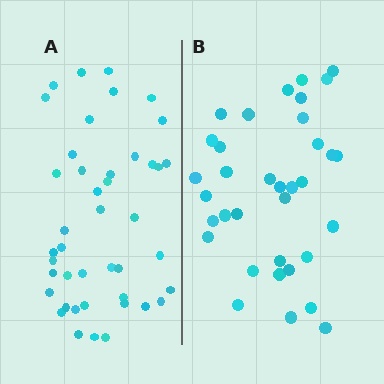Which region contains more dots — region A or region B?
Region A (the left region) has more dots.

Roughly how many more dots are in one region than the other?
Region A has roughly 8 or so more dots than region B.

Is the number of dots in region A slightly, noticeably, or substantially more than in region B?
Region A has only slightly more — the two regions are fairly close. The ratio is roughly 1.2 to 1.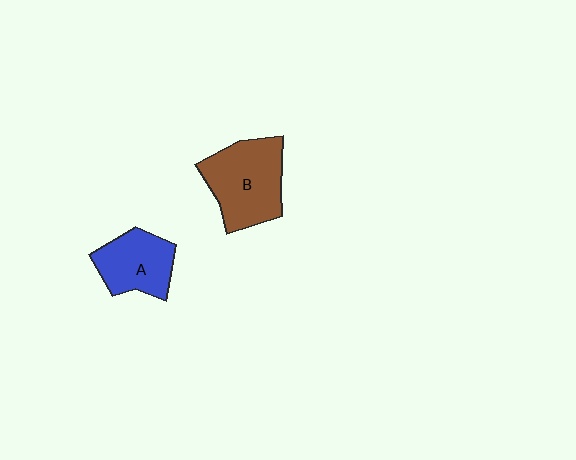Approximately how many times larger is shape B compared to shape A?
Approximately 1.4 times.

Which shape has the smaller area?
Shape A (blue).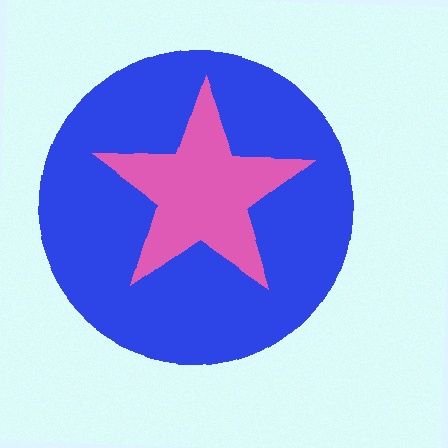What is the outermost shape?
The blue circle.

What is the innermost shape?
The pink star.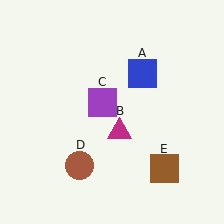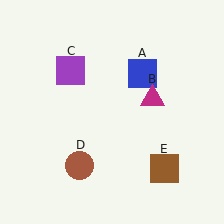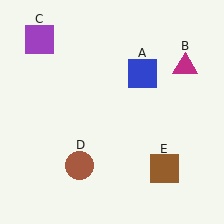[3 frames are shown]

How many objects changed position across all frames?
2 objects changed position: magenta triangle (object B), purple square (object C).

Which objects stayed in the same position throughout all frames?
Blue square (object A) and brown circle (object D) and brown square (object E) remained stationary.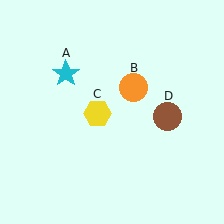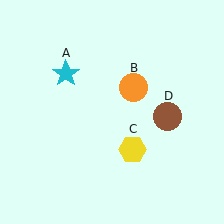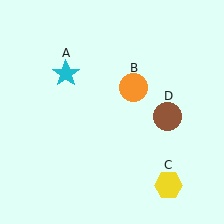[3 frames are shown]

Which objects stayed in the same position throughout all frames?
Cyan star (object A) and orange circle (object B) and brown circle (object D) remained stationary.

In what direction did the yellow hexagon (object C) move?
The yellow hexagon (object C) moved down and to the right.